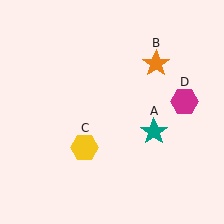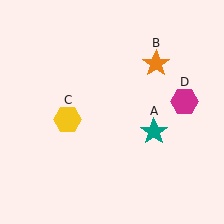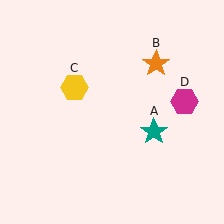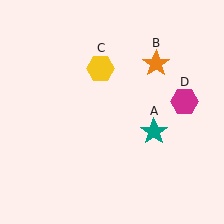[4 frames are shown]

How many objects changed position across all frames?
1 object changed position: yellow hexagon (object C).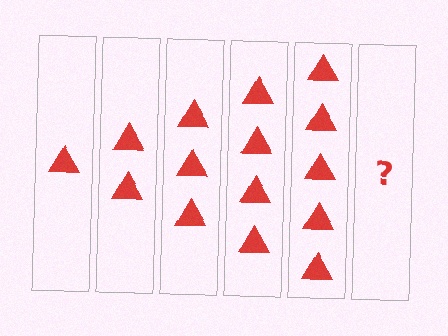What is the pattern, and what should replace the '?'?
The pattern is that each step adds one more triangle. The '?' should be 6 triangles.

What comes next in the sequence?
The next element should be 6 triangles.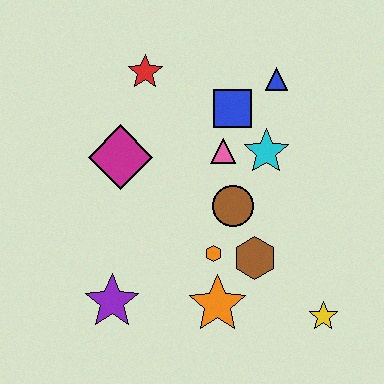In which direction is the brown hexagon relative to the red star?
The brown hexagon is below the red star.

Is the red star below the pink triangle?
No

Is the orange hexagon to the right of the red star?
Yes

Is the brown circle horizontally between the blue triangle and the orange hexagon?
Yes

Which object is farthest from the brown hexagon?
The red star is farthest from the brown hexagon.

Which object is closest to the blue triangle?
The blue square is closest to the blue triangle.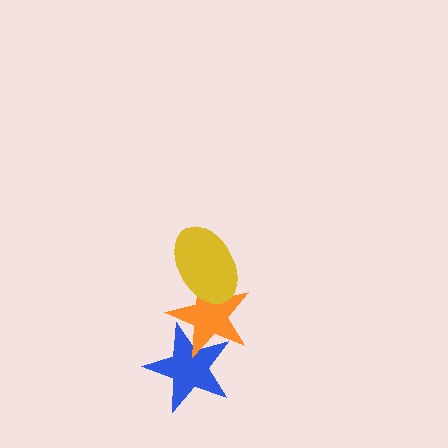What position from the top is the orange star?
The orange star is 2nd from the top.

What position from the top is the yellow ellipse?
The yellow ellipse is 1st from the top.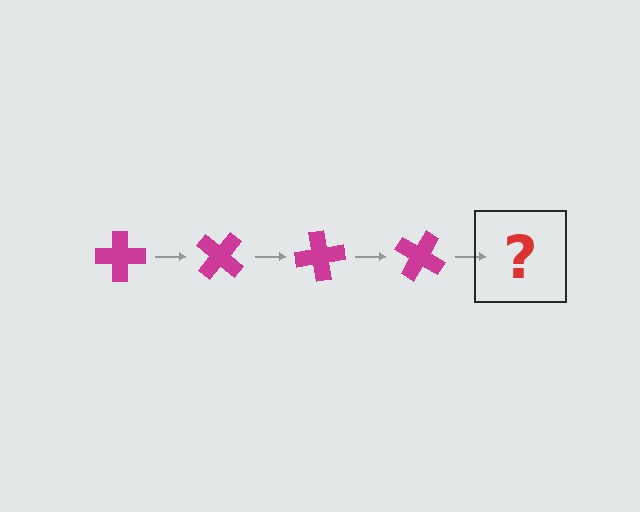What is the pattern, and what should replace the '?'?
The pattern is that the cross rotates 40 degrees each step. The '?' should be a magenta cross rotated 160 degrees.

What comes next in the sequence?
The next element should be a magenta cross rotated 160 degrees.